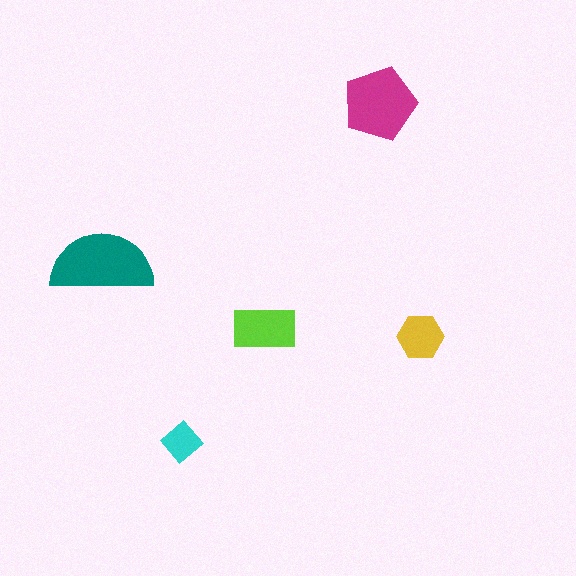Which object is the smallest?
The cyan diamond.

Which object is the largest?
The teal semicircle.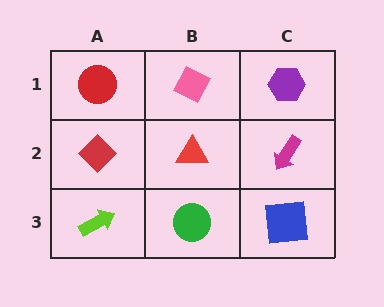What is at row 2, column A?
A red diamond.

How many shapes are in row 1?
3 shapes.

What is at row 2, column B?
A red triangle.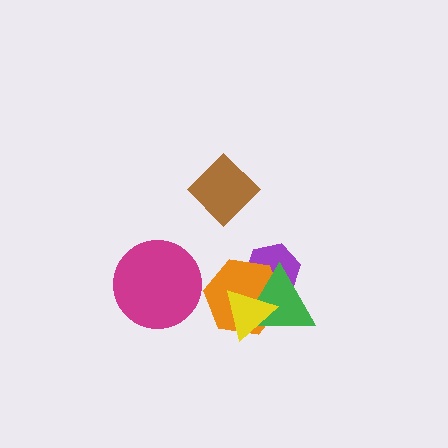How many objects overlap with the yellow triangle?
3 objects overlap with the yellow triangle.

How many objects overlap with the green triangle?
3 objects overlap with the green triangle.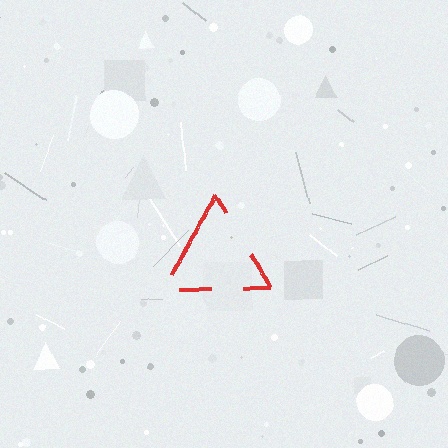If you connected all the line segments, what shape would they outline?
They would outline a triangle.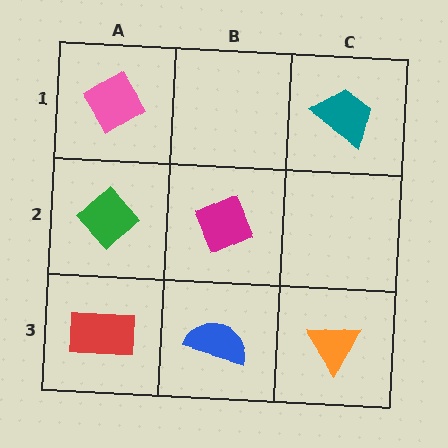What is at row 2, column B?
A magenta diamond.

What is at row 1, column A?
A pink diamond.